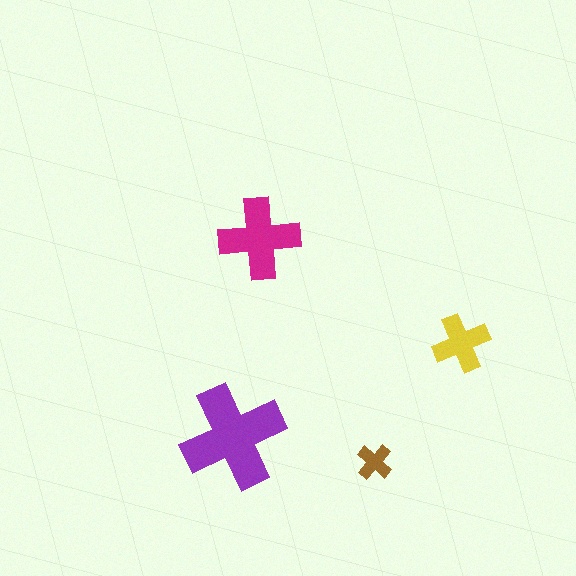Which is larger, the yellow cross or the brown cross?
The yellow one.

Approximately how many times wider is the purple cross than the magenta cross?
About 1.5 times wider.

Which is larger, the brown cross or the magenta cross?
The magenta one.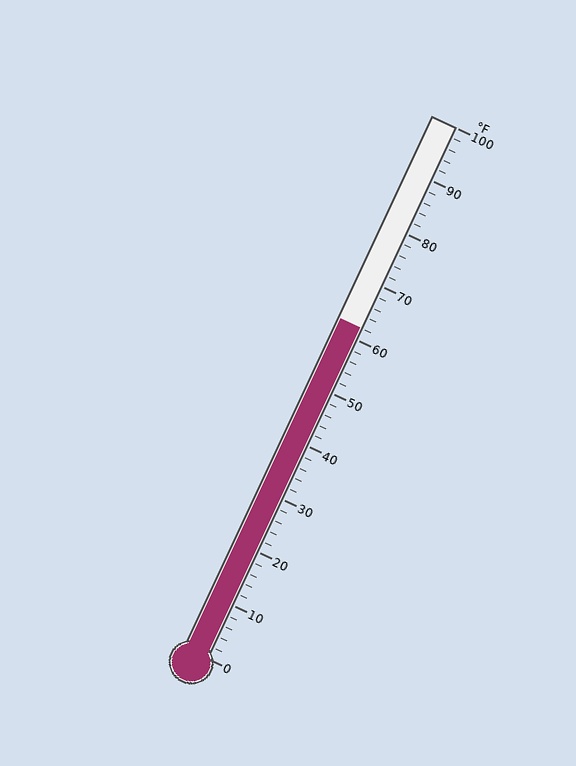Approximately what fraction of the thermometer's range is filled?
The thermometer is filled to approximately 60% of its range.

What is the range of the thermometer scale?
The thermometer scale ranges from 0°F to 100°F.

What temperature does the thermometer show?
The thermometer shows approximately 62°F.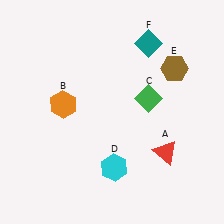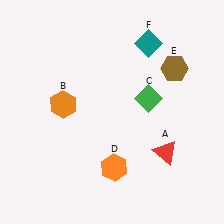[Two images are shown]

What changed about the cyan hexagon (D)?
In Image 1, D is cyan. In Image 2, it changed to orange.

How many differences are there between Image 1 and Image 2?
There is 1 difference between the two images.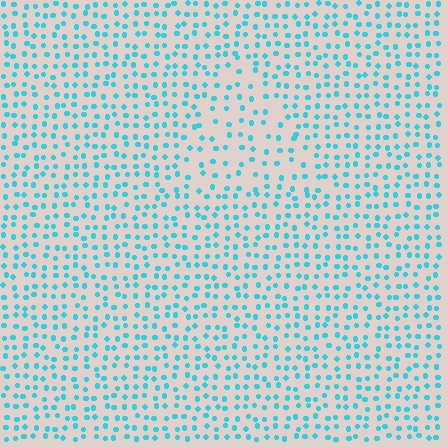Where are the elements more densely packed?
The elements are more densely packed outside the triangle boundary.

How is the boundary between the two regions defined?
The boundary is defined by a change in element density (approximately 1.7x ratio). All elements are the same color, size, and shape.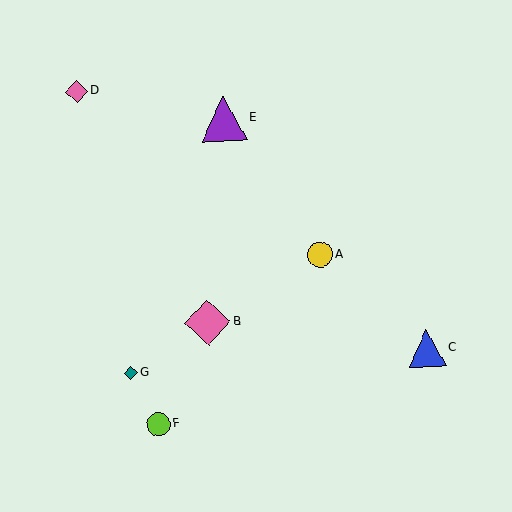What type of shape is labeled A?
Shape A is a yellow circle.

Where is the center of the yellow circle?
The center of the yellow circle is at (320, 255).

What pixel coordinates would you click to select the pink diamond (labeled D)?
Click at (76, 91) to select the pink diamond D.